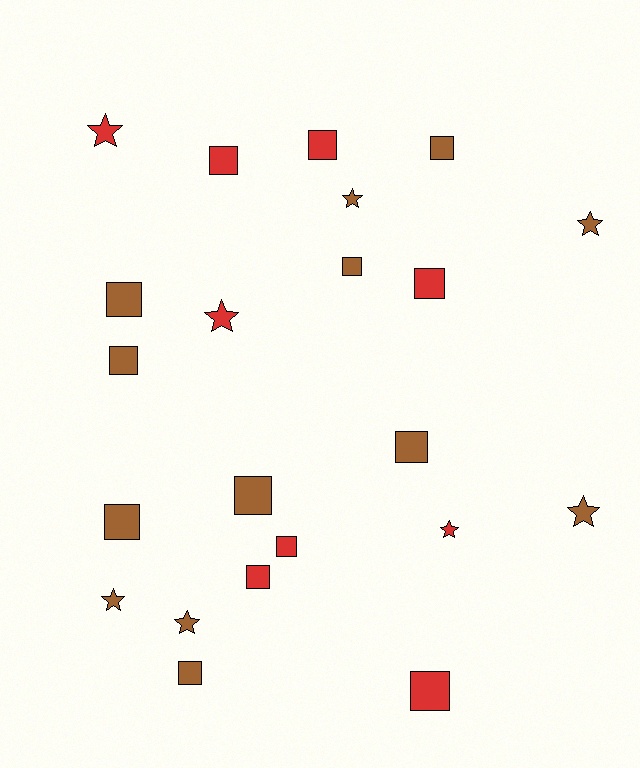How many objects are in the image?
There are 22 objects.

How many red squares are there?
There are 6 red squares.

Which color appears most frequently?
Brown, with 13 objects.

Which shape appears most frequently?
Square, with 14 objects.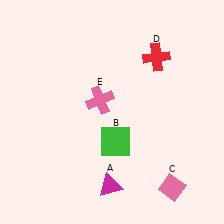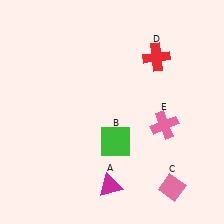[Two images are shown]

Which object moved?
The pink cross (E) moved right.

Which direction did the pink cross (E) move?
The pink cross (E) moved right.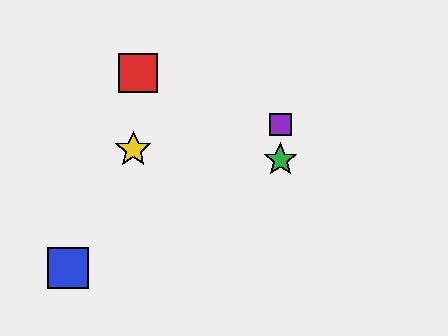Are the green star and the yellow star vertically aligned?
No, the green star is at x≈280 and the yellow star is at x≈133.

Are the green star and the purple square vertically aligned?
Yes, both are at x≈280.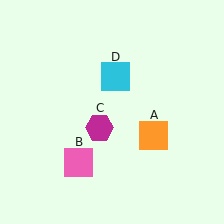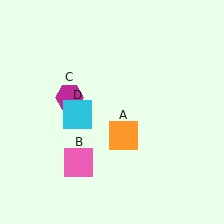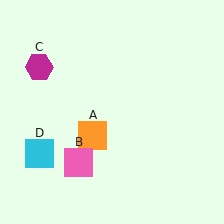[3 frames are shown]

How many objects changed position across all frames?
3 objects changed position: orange square (object A), magenta hexagon (object C), cyan square (object D).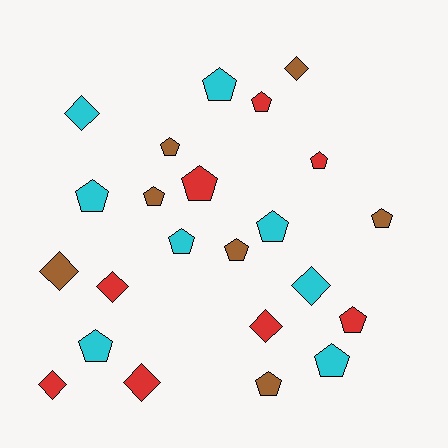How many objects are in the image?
There are 23 objects.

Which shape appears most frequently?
Pentagon, with 15 objects.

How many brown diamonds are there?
There are 2 brown diamonds.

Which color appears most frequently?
Red, with 8 objects.